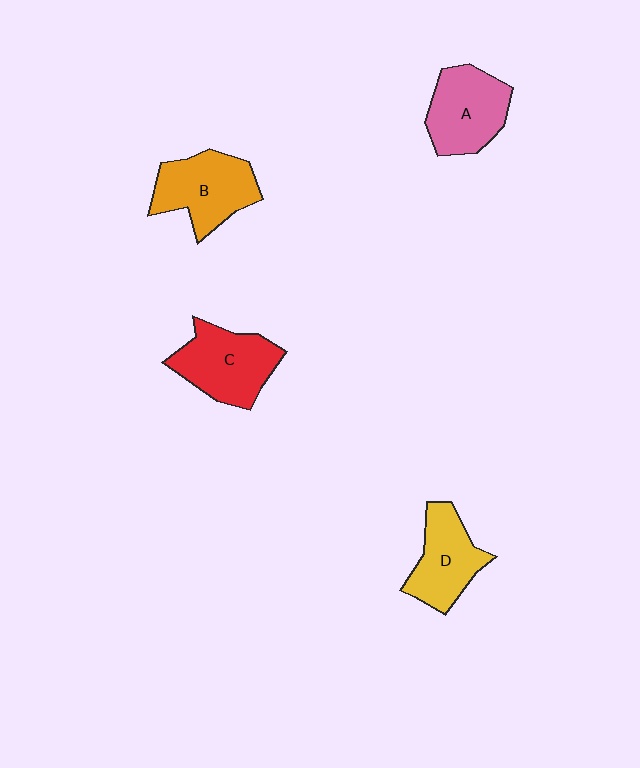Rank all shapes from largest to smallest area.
From largest to smallest: C (red), B (orange), A (pink), D (yellow).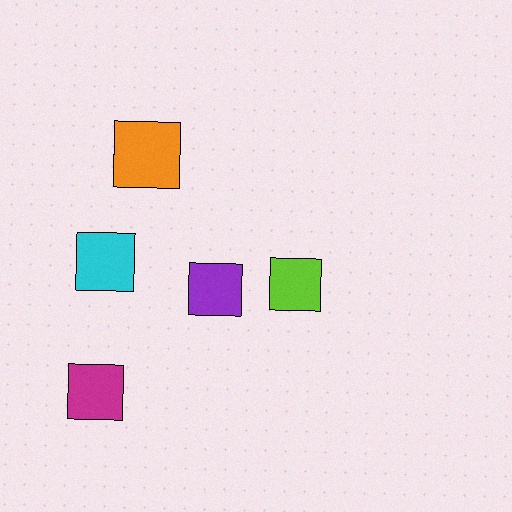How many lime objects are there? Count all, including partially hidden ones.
There is 1 lime object.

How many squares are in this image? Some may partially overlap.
There are 5 squares.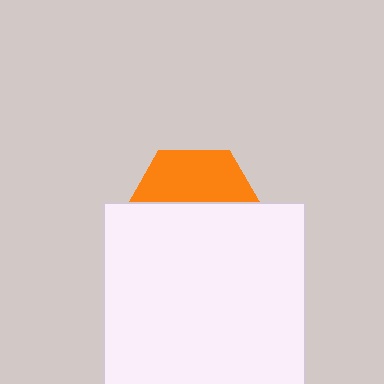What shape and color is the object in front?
The object in front is a white square.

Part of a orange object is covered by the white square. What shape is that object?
It is a hexagon.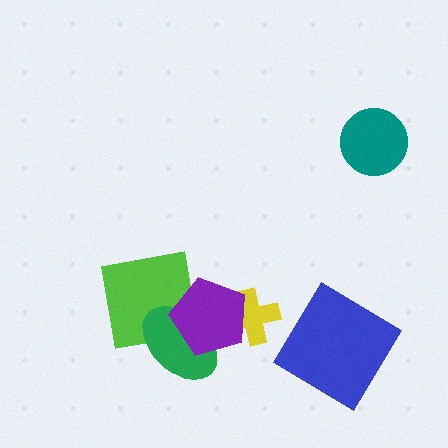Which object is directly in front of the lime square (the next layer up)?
The green ellipse is directly in front of the lime square.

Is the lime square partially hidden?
Yes, it is partially covered by another shape.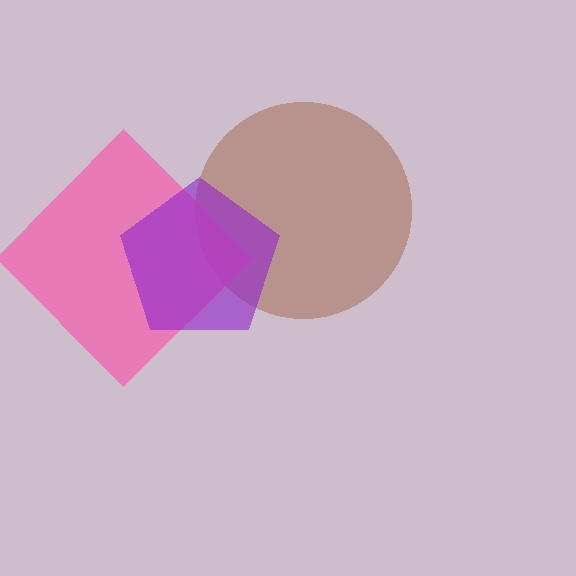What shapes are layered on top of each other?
The layered shapes are: a brown circle, a pink diamond, a purple pentagon.